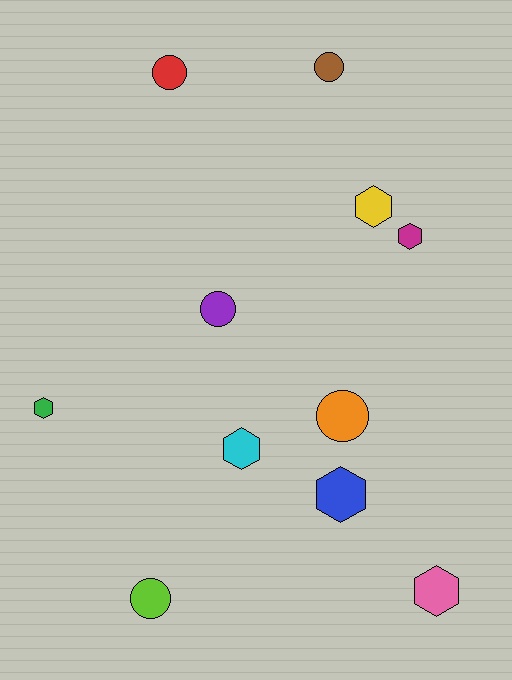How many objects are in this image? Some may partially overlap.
There are 11 objects.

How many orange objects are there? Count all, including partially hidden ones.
There is 1 orange object.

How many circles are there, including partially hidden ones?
There are 5 circles.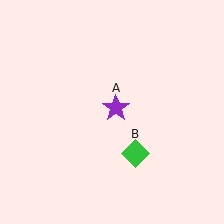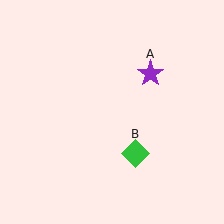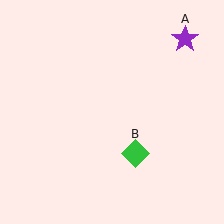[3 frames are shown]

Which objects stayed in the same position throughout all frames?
Green diamond (object B) remained stationary.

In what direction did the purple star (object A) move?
The purple star (object A) moved up and to the right.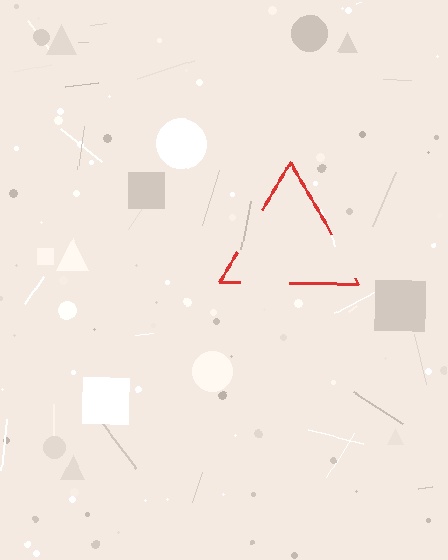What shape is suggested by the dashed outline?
The dashed outline suggests a triangle.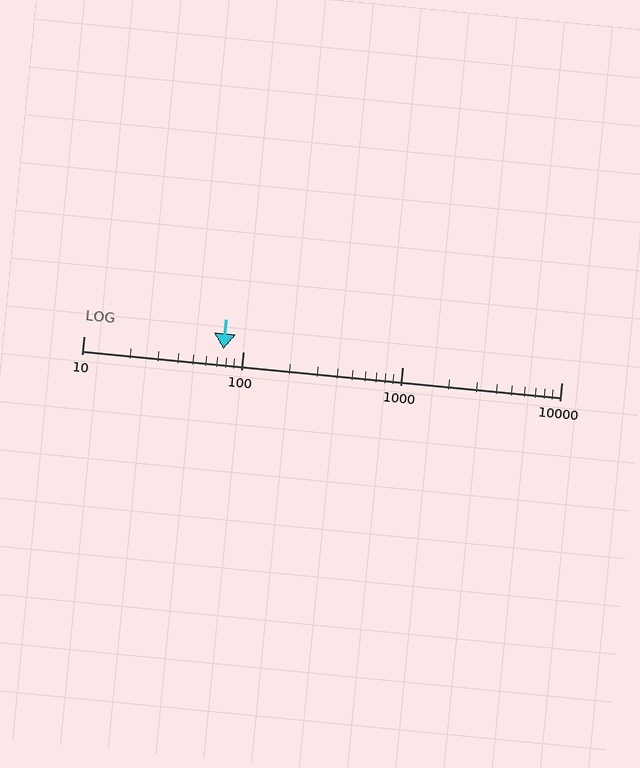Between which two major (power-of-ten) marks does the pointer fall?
The pointer is between 10 and 100.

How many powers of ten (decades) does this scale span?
The scale spans 3 decades, from 10 to 10000.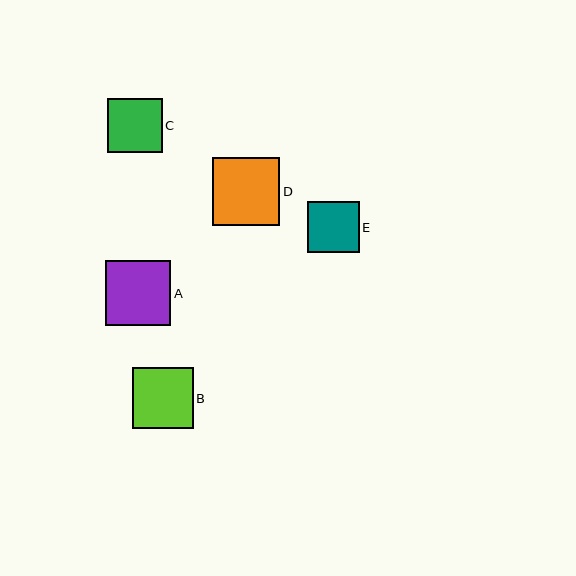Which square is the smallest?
Square E is the smallest with a size of approximately 51 pixels.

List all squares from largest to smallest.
From largest to smallest: D, A, B, C, E.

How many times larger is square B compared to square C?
Square B is approximately 1.1 times the size of square C.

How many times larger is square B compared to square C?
Square B is approximately 1.1 times the size of square C.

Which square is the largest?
Square D is the largest with a size of approximately 68 pixels.